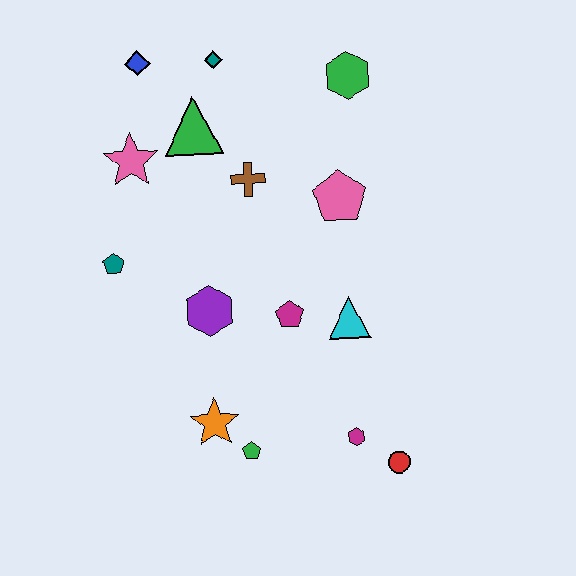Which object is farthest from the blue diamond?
The red circle is farthest from the blue diamond.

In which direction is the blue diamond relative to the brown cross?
The blue diamond is above the brown cross.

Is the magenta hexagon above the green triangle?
No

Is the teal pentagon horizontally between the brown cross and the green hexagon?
No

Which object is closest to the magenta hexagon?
The red circle is closest to the magenta hexagon.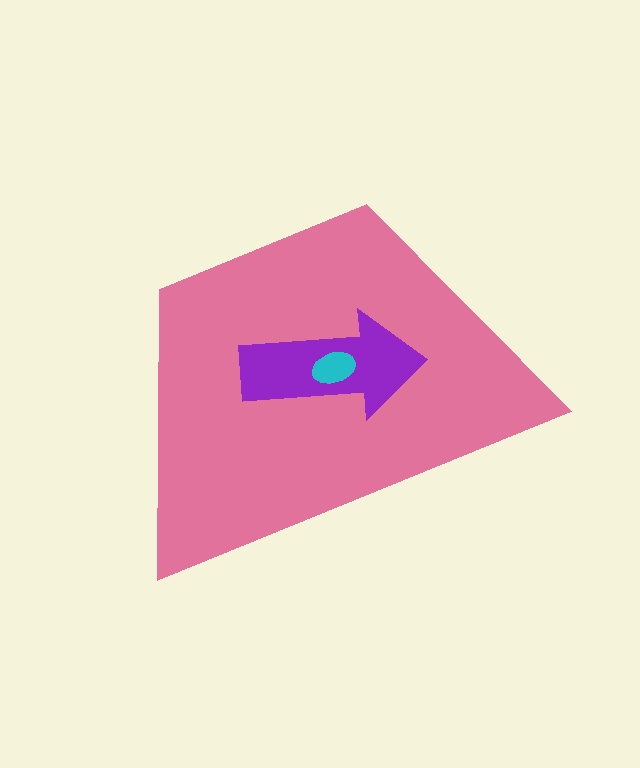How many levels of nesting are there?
3.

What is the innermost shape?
The cyan ellipse.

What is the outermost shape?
The pink trapezoid.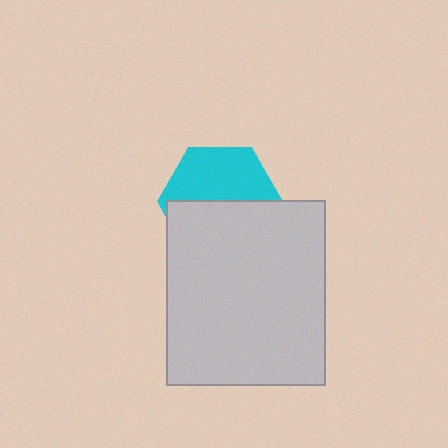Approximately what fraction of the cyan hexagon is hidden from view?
Roughly 52% of the cyan hexagon is hidden behind the light gray rectangle.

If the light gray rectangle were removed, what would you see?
You would see the complete cyan hexagon.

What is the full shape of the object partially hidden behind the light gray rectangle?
The partially hidden object is a cyan hexagon.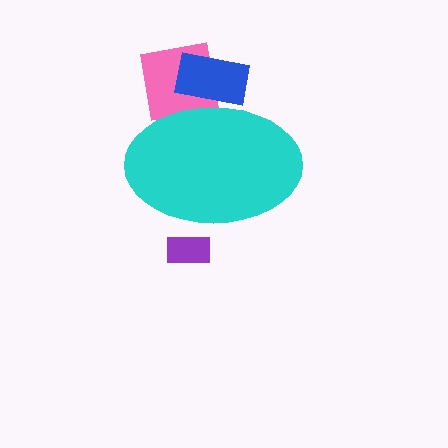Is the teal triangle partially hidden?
Yes, the teal triangle is partially hidden behind the cyan ellipse.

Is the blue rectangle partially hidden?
Yes, the blue rectangle is partially hidden behind the cyan ellipse.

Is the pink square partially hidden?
Yes, the pink square is partially hidden behind the cyan ellipse.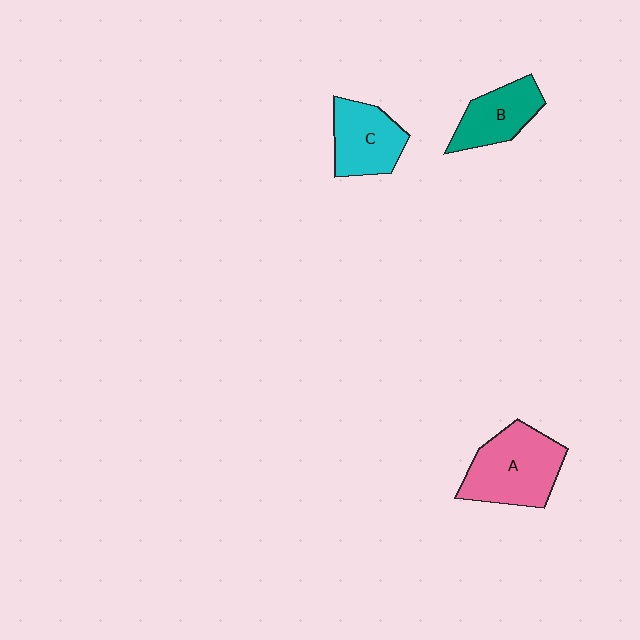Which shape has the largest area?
Shape A (pink).